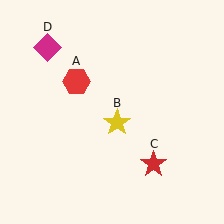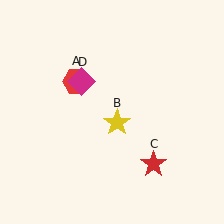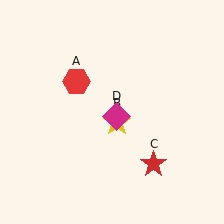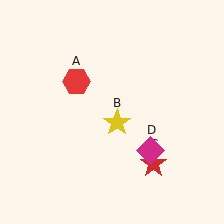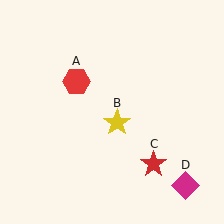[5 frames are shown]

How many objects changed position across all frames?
1 object changed position: magenta diamond (object D).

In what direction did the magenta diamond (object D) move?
The magenta diamond (object D) moved down and to the right.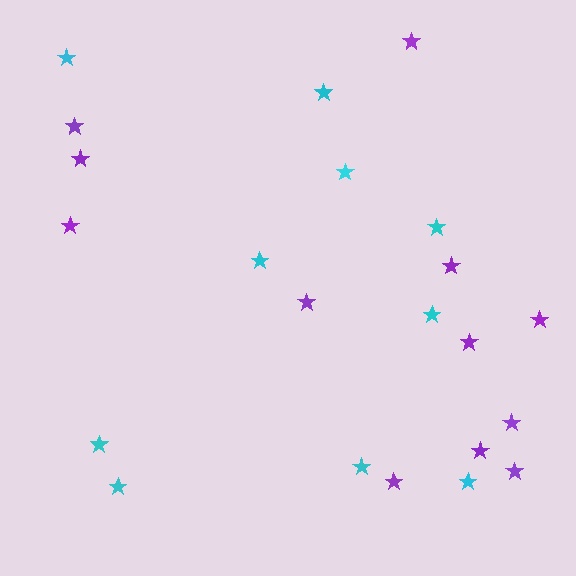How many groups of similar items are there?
There are 2 groups: one group of cyan stars (10) and one group of purple stars (12).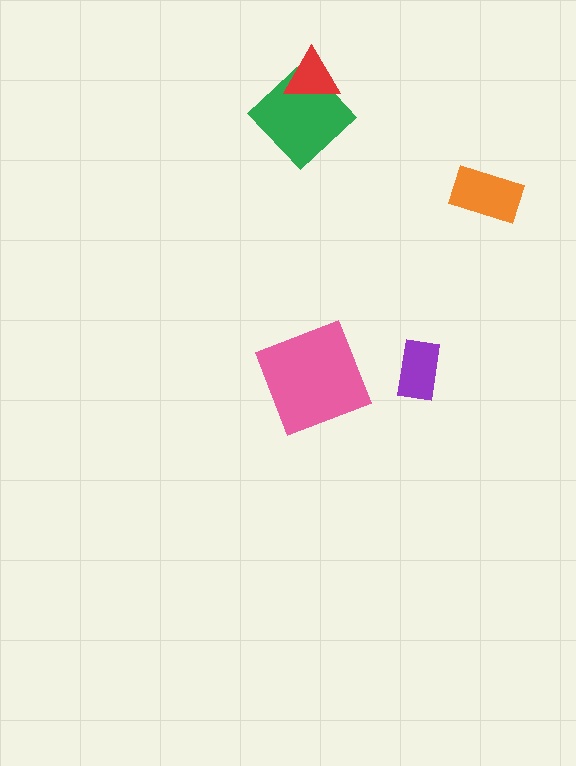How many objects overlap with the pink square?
0 objects overlap with the pink square.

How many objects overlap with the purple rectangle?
0 objects overlap with the purple rectangle.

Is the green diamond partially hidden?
Yes, it is partially covered by another shape.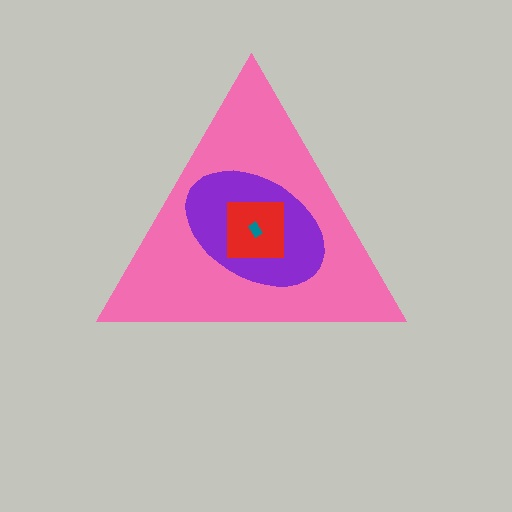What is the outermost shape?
The pink triangle.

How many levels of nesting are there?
4.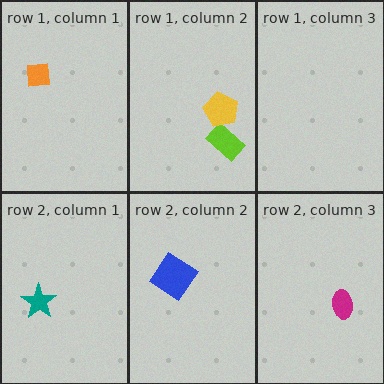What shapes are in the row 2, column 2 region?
The blue diamond.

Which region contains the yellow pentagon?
The row 1, column 2 region.